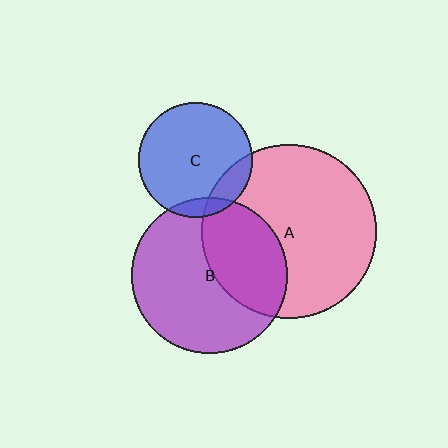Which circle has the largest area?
Circle A (pink).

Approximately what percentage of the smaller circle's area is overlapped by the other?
Approximately 10%.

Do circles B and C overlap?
Yes.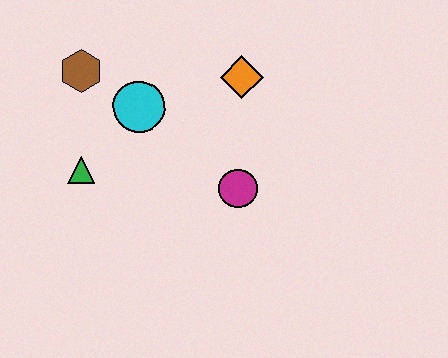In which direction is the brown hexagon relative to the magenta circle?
The brown hexagon is to the left of the magenta circle.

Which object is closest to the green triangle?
The cyan circle is closest to the green triangle.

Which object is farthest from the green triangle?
The orange diamond is farthest from the green triangle.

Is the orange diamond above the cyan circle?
Yes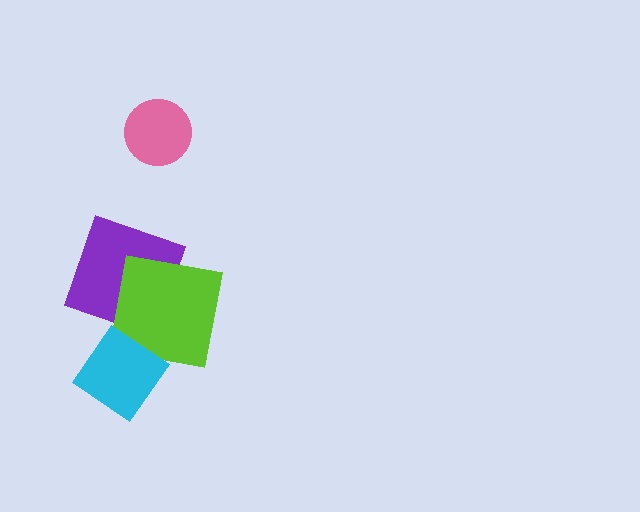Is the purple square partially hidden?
Yes, it is partially covered by another shape.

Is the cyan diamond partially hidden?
No, no other shape covers it.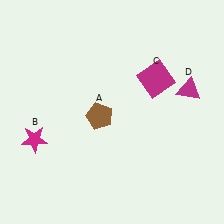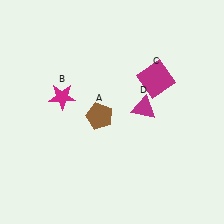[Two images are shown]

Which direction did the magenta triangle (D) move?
The magenta triangle (D) moved left.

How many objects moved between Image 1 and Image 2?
2 objects moved between the two images.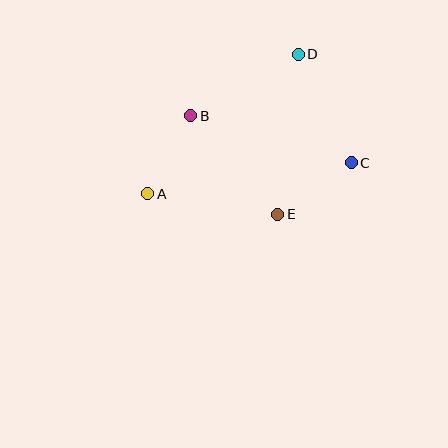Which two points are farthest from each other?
Points A and C are farthest from each other.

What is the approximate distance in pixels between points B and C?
The distance between B and C is approximately 167 pixels.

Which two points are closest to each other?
Points A and B are closest to each other.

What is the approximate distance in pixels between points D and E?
The distance between D and E is approximately 161 pixels.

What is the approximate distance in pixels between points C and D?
The distance between C and D is approximately 121 pixels.